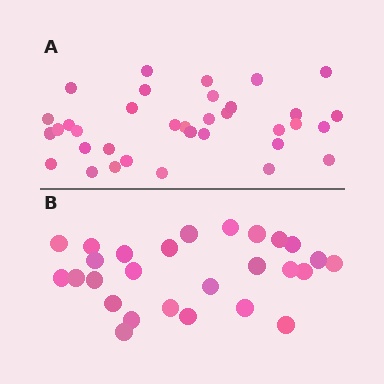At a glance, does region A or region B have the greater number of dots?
Region A (the top region) has more dots.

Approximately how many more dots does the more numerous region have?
Region A has roughly 8 or so more dots than region B.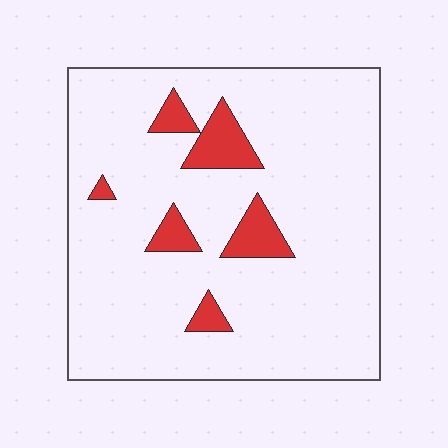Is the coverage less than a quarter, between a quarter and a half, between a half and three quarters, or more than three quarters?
Less than a quarter.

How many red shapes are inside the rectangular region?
6.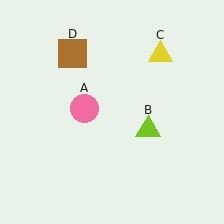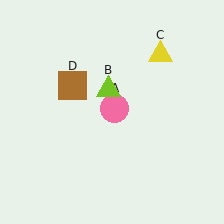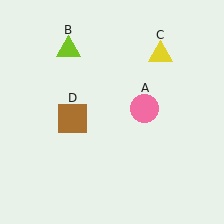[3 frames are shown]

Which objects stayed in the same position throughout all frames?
Yellow triangle (object C) remained stationary.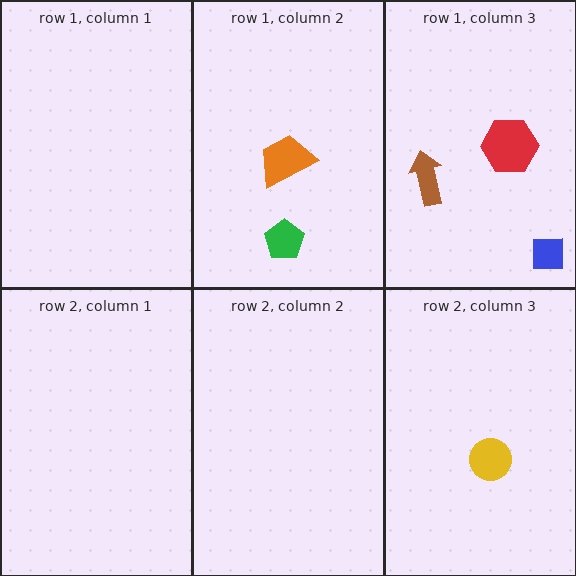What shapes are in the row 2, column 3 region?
The yellow circle.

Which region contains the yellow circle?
The row 2, column 3 region.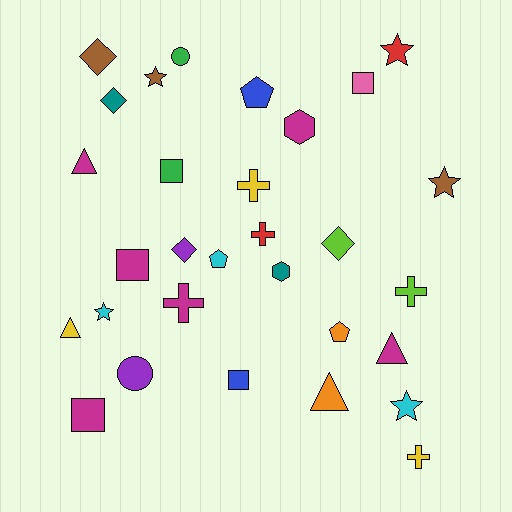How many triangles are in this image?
There are 4 triangles.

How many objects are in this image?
There are 30 objects.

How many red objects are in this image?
There are 2 red objects.